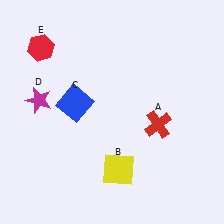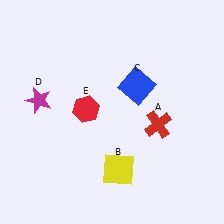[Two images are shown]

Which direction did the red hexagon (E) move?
The red hexagon (E) moved down.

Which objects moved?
The objects that moved are: the blue square (C), the red hexagon (E).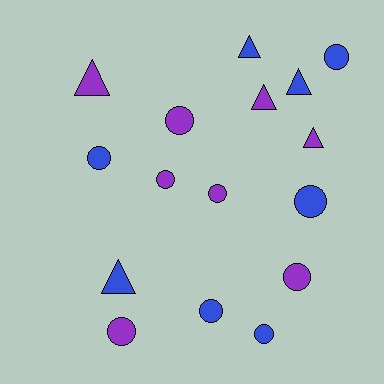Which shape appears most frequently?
Circle, with 10 objects.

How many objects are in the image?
There are 16 objects.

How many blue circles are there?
There are 5 blue circles.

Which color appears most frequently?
Purple, with 8 objects.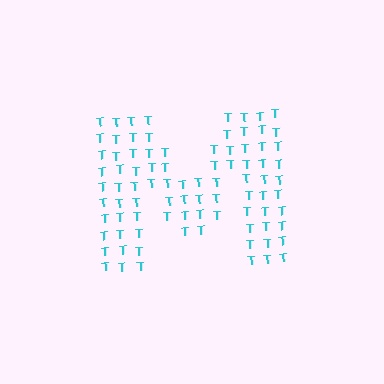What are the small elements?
The small elements are letter T's.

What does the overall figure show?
The overall figure shows the letter M.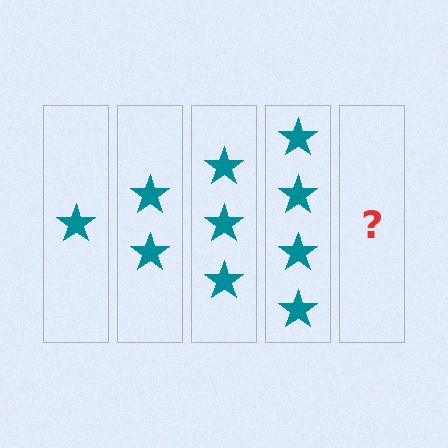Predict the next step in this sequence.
The next step is 5 stars.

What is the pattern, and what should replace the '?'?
The pattern is that each step adds one more star. The '?' should be 5 stars.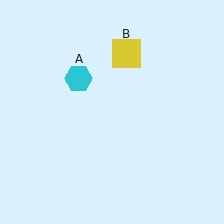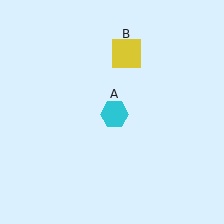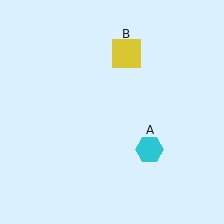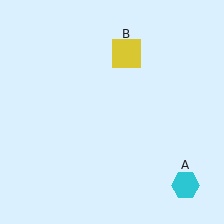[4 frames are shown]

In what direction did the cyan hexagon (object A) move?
The cyan hexagon (object A) moved down and to the right.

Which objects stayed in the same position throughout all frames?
Yellow square (object B) remained stationary.